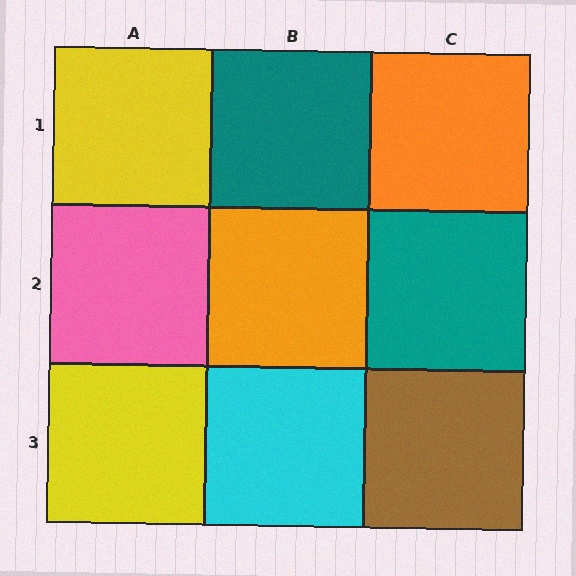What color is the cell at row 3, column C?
Brown.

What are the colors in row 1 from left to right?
Yellow, teal, orange.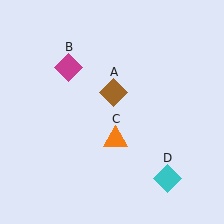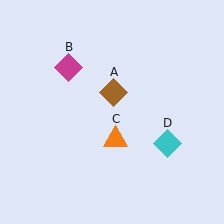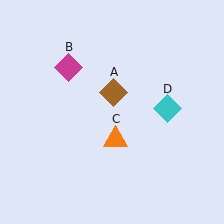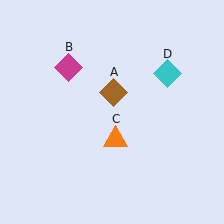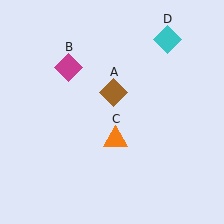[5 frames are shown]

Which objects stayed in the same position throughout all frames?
Brown diamond (object A) and magenta diamond (object B) and orange triangle (object C) remained stationary.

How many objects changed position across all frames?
1 object changed position: cyan diamond (object D).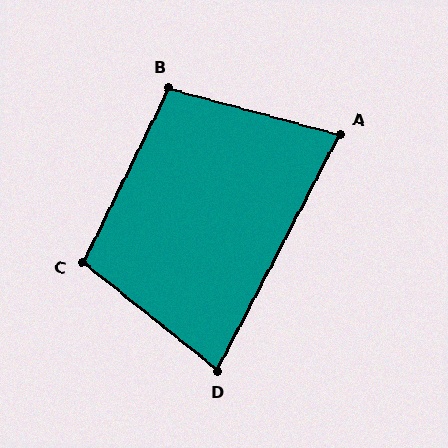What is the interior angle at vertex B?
Approximately 101 degrees (obtuse).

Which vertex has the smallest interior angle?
A, at approximately 78 degrees.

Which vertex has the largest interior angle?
C, at approximately 102 degrees.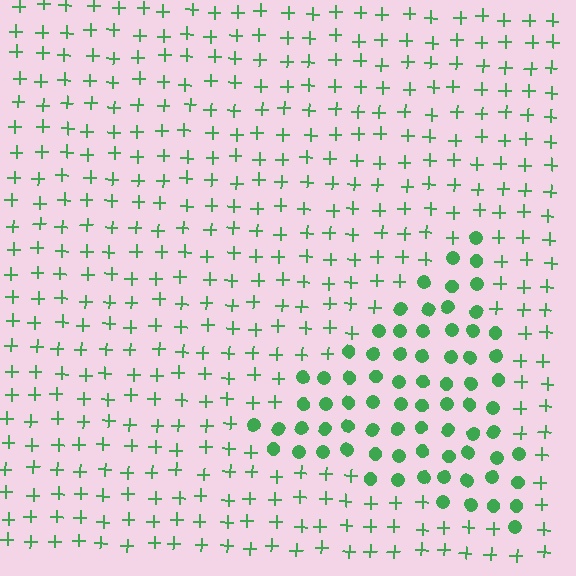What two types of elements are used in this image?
The image uses circles inside the triangle region and plus signs outside it.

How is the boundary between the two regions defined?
The boundary is defined by a change in element shape: circles inside vs. plus signs outside. All elements share the same color and spacing.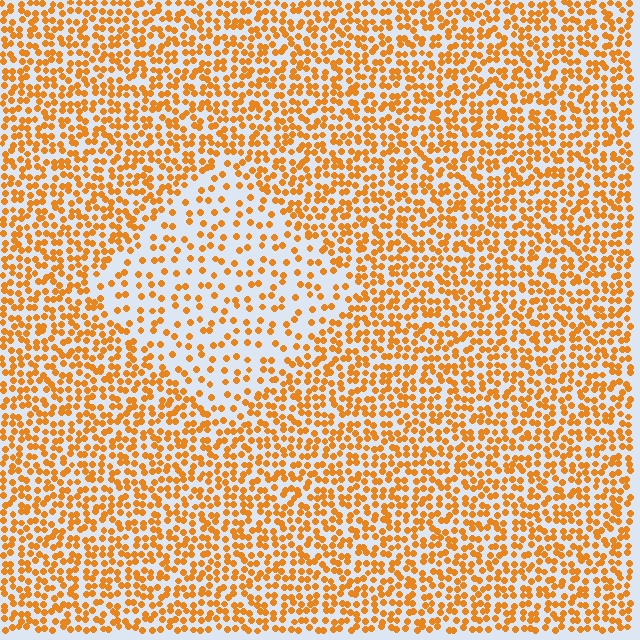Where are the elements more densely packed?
The elements are more densely packed outside the diamond boundary.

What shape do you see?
I see a diamond.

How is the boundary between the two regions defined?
The boundary is defined by a change in element density (approximately 2.2x ratio). All elements are the same color, size, and shape.